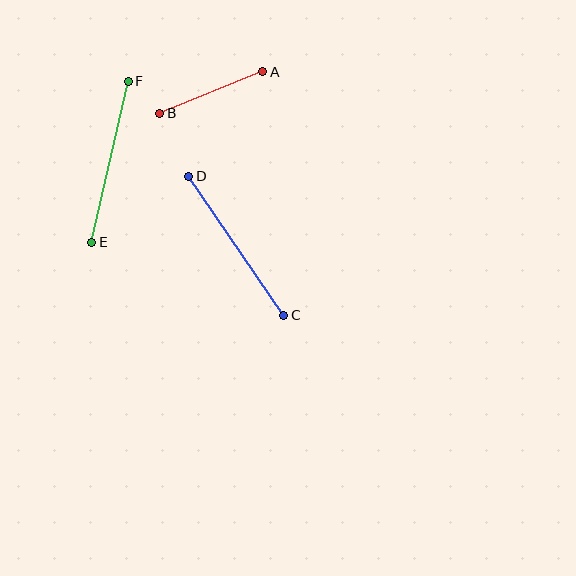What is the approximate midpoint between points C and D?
The midpoint is at approximately (236, 246) pixels.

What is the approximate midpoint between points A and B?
The midpoint is at approximately (211, 92) pixels.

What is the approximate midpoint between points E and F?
The midpoint is at approximately (110, 162) pixels.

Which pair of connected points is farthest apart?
Points C and D are farthest apart.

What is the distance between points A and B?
The distance is approximately 111 pixels.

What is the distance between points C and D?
The distance is approximately 168 pixels.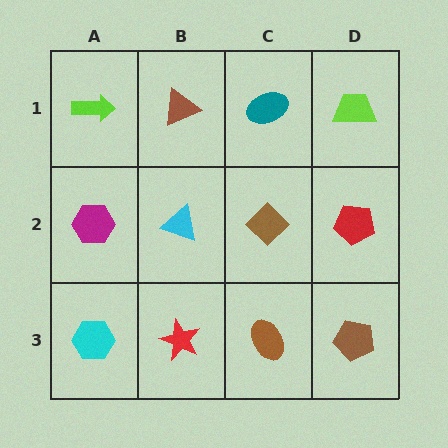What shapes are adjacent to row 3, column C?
A brown diamond (row 2, column C), a red star (row 3, column B), a brown pentagon (row 3, column D).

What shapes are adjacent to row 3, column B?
A cyan triangle (row 2, column B), a cyan hexagon (row 3, column A), a brown ellipse (row 3, column C).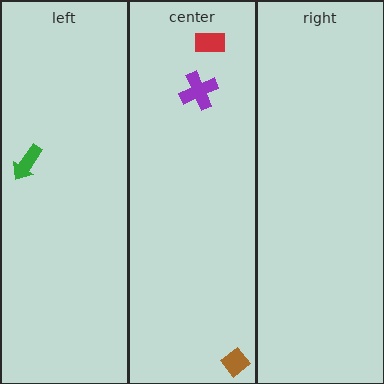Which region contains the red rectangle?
The center region.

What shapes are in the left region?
The green arrow.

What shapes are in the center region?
The brown diamond, the purple cross, the red rectangle.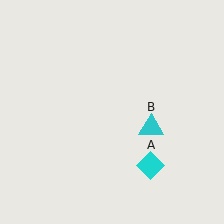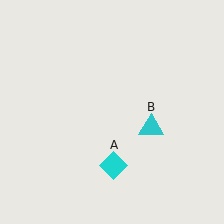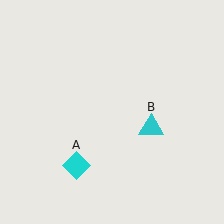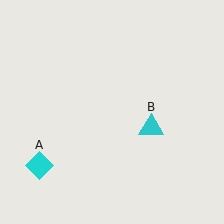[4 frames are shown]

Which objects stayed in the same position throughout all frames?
Cyan triangle (object B) remained stationary.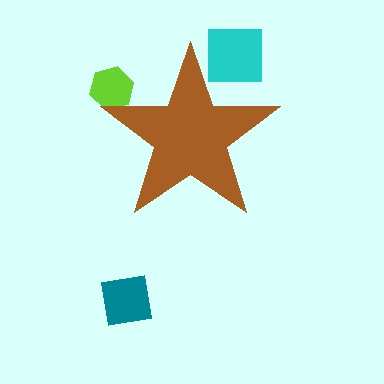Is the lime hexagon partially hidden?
Yes, the lime hexagon is partially hidden behind the brown star.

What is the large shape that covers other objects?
A brown star.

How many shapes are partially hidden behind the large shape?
2 shapes are partially hidden.